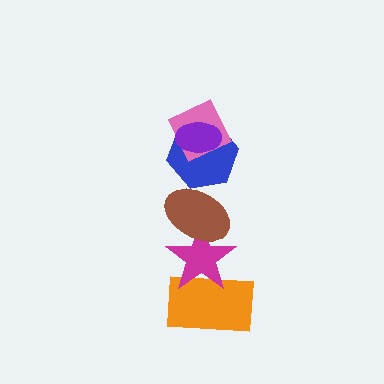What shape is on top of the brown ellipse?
The blue hexagon is on top of the brown ellipse.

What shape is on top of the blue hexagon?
The pink diamond is on top of the blue hexagon.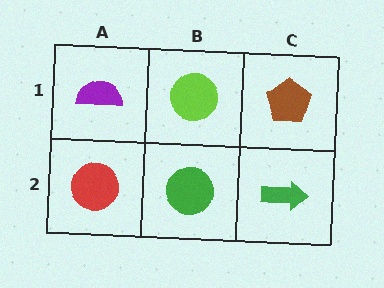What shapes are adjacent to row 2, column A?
A purple semicircle (row 1, column A), a green circle (row 2, column B).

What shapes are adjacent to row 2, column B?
A lime circle (row 1, column B), a red circle (row 2, column A), a green arrow (row 2, column C).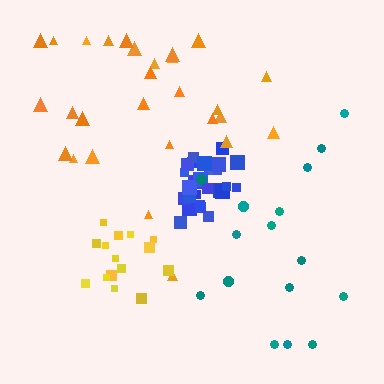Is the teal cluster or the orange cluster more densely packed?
Orange.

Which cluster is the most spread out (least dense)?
Teal.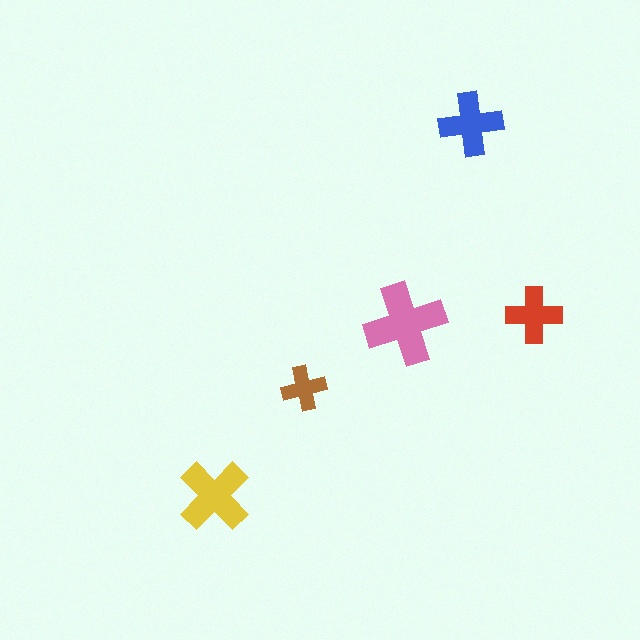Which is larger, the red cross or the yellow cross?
The yellow one.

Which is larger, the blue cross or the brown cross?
The blue one.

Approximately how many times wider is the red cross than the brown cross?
About 1.5 times wider.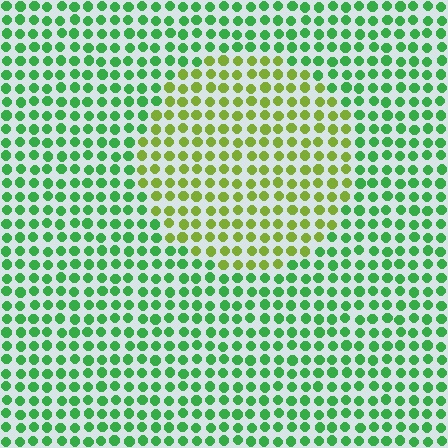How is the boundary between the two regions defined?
The boundary is defined purely by a slight shift in hue (about 45 degrees). Spacing, size, and orientation are identical on both sides.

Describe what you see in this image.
The image is filled with small green elements in a uniform arrangement. A circle-shaped region is visible where the elements are tinted to a slightly different hue, forming a subtle color boundary.